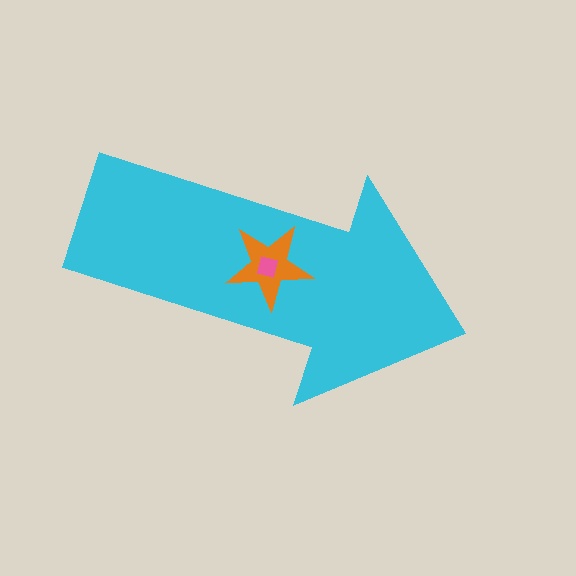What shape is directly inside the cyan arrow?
The orange star.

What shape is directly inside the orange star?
The pink square.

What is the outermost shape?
The cyan arrow.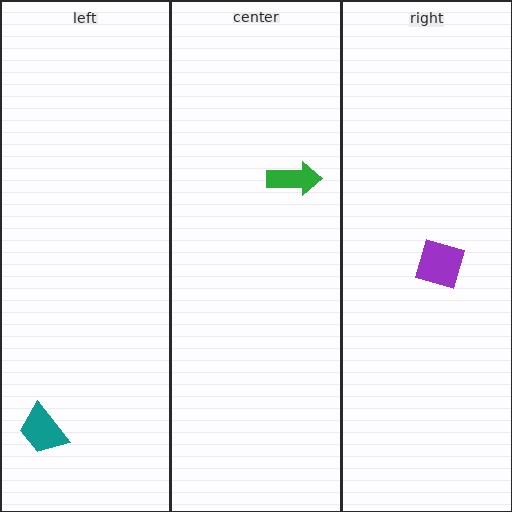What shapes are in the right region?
The purple square.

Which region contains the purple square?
The right region.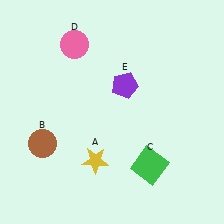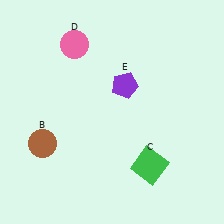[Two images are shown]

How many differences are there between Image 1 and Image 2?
There is 1 difference between the two images.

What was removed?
The yellow star (A) was removed in Image 2.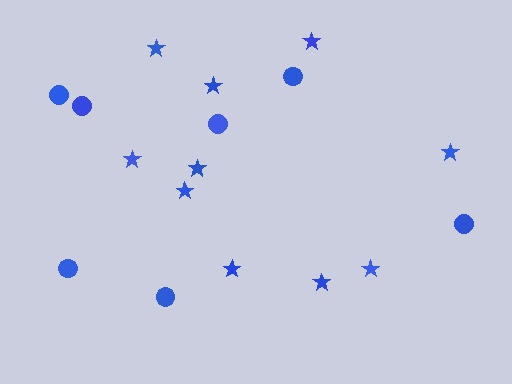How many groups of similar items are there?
There are 2 groups: one group of stars (10) and one group of circles (7).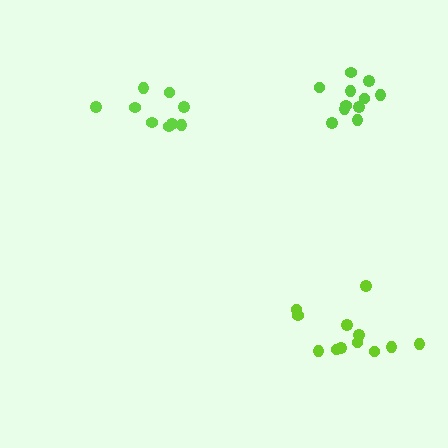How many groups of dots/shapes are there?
There are 3 groups.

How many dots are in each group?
Group 1: 9 dots, Group 2: 12 dots, Group 3: 11 dots (32 total).